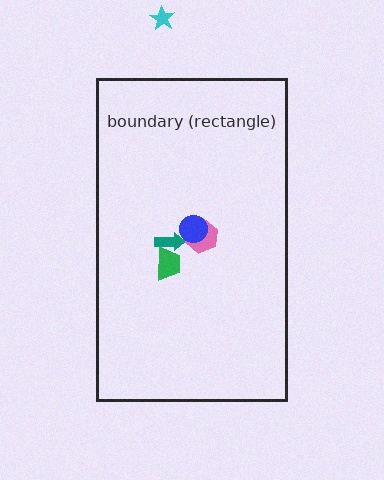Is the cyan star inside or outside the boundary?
Outside.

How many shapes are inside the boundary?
4 inside, 1 outside.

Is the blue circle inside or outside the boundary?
Inside.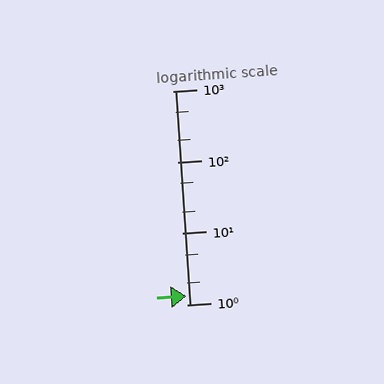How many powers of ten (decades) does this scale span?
The scale spans 3 decades, from 1 to 1000.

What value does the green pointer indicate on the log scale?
The pointer indicates approximately 1.3.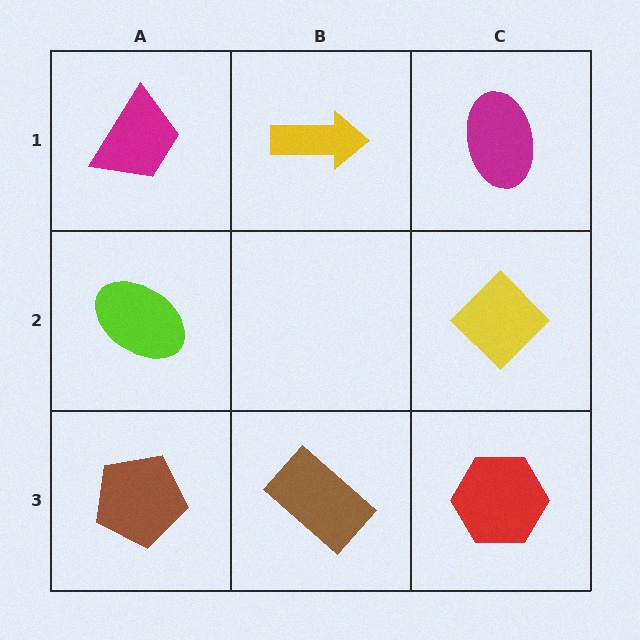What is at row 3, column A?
A brown pentagon.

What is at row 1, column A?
A magenta trapezoid.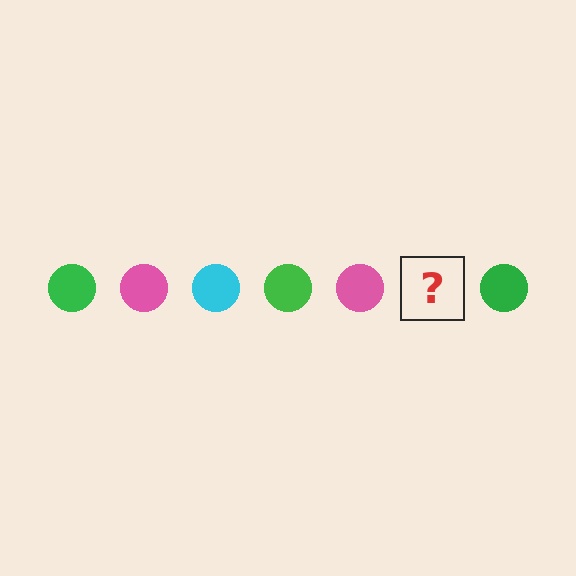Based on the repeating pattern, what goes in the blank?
The blank should be a cyan circle.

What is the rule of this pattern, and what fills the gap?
The rule is that the pattern cycles through green, pink, cyan circles. The gap should be filled with a cyan circle.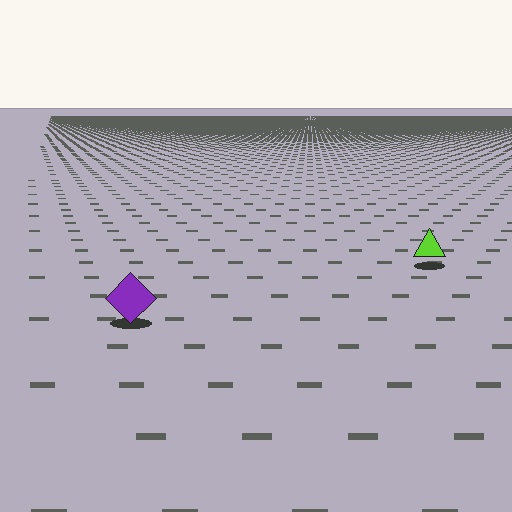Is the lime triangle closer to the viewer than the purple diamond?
No. The purple diamond is closer — you can tell from the texture gradient: the ground texture is coarser near it.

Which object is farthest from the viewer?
The lime triangle is farthest from the viewer. It appears smaller and the ground texture around it is denser.